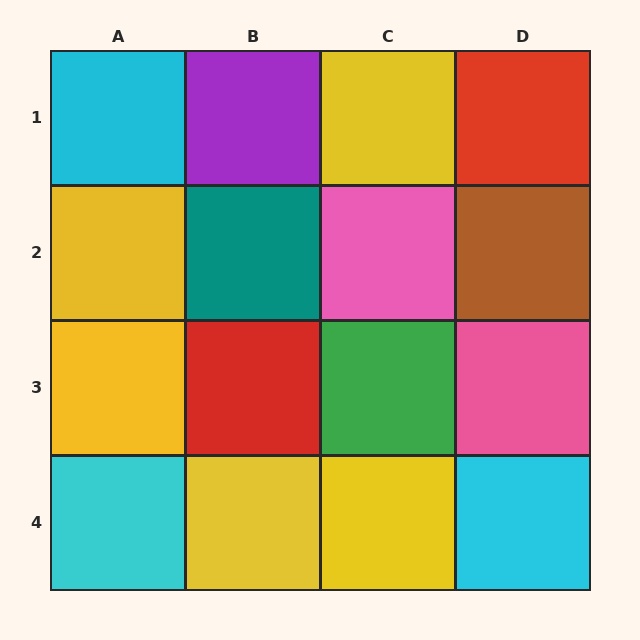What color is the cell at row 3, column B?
Red.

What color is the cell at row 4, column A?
Cyan.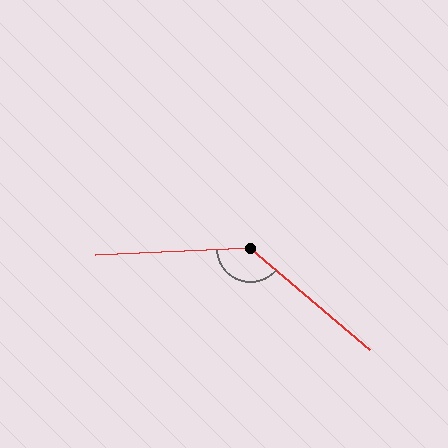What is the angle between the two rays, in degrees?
Approximately 137 degrees.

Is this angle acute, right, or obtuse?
It is obtuse.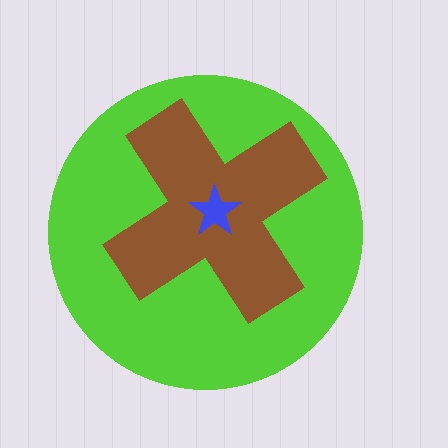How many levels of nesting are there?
3.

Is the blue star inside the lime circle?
Yes.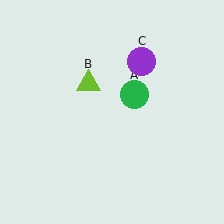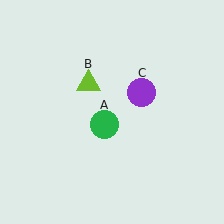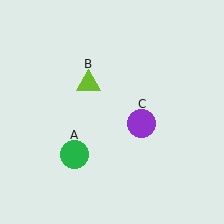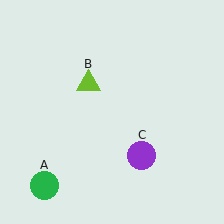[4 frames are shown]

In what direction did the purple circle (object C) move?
The purple circle (object C) moved down.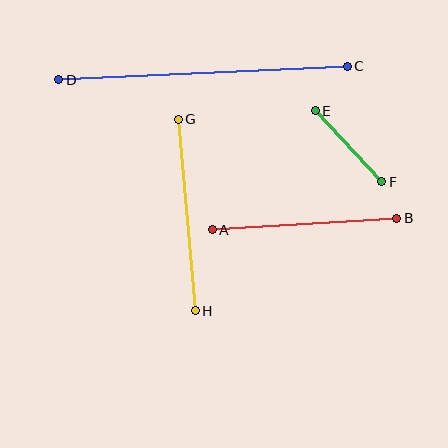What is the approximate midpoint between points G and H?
The midpoint is at approximately (187, 215) pixels.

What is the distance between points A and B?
The distance is approximately 185 pixels.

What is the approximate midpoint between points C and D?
The midpoint is at approximately (203, 73) pixels.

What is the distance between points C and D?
The distance is approximately 289 pixels.